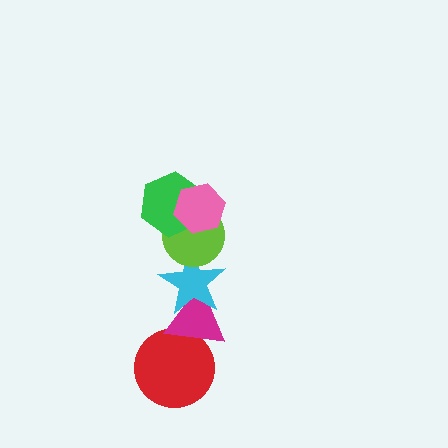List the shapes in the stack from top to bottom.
From top to bottom: the pink hexagon, the green hexagon, the lime circle, the cyan star, the magenta triangle, the red circle.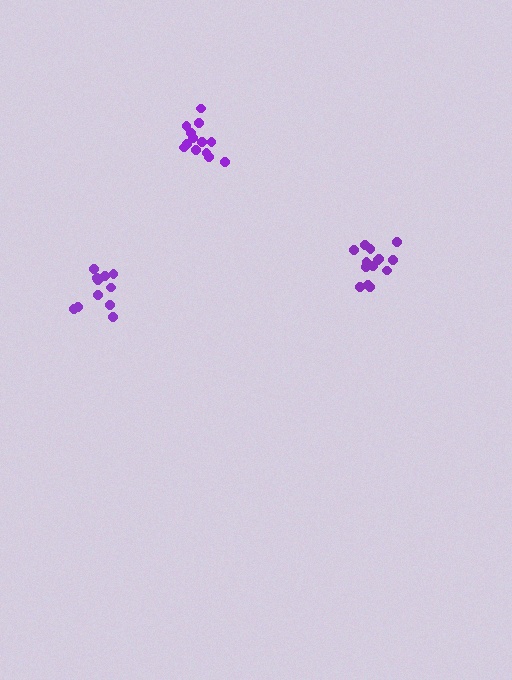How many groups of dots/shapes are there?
There are 3 groups.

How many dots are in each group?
Group 1: 11 dots, Group 2: 13 dots, Group 3: 14 dots (38 total).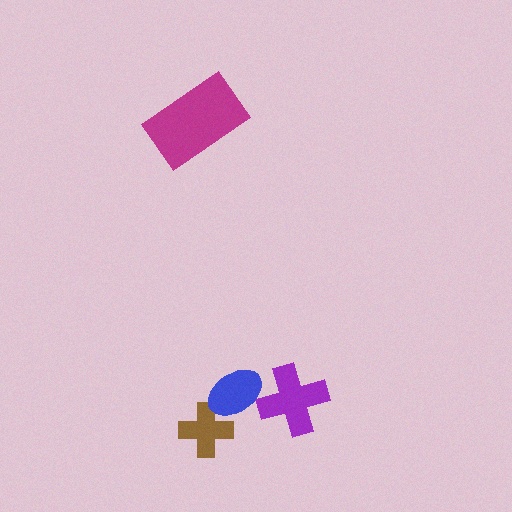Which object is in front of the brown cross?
The blue ellipse is in front of the brown cross.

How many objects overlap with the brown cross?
1 object overlaps with the brown cross.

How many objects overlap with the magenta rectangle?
0 objects overlap with the magenta rectangle.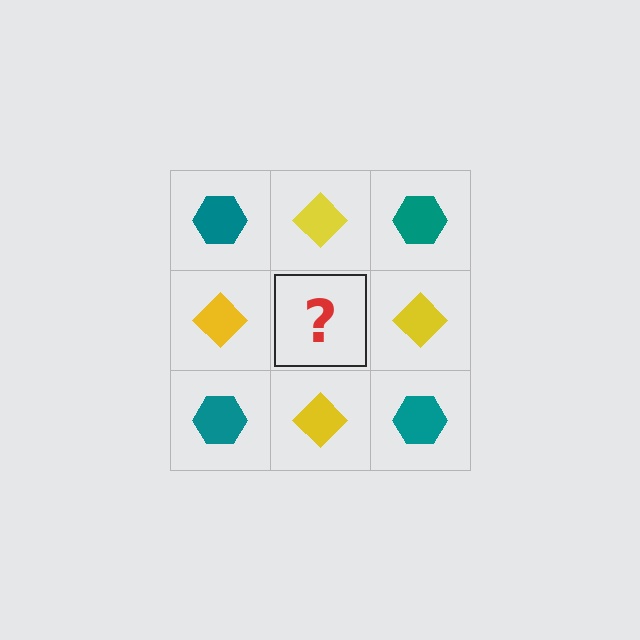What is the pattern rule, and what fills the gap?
The rule is that it alternates teal hexagon and yellow diamond in a checkerboard pattern. The gap should be filled with a teal hexagon.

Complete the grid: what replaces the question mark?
The question mark should be replaced with a teal hexagon.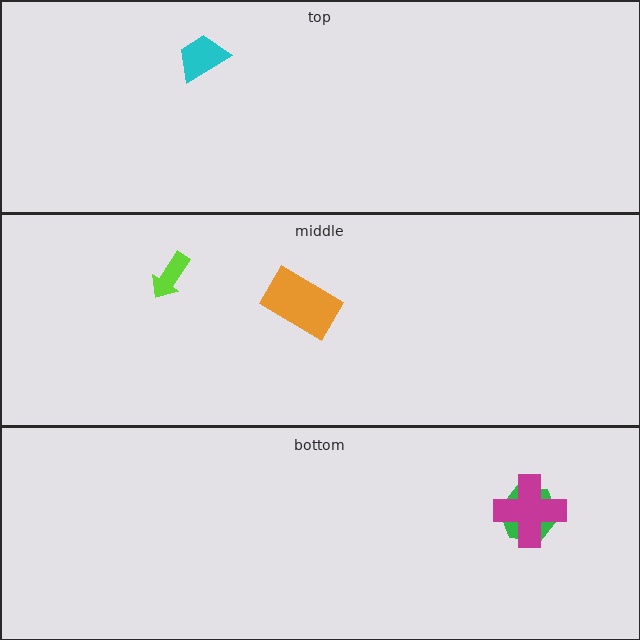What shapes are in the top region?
The cyan trapezoid.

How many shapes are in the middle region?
2.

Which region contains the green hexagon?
The bottom region.